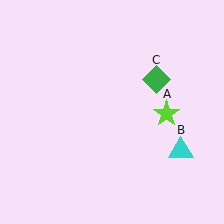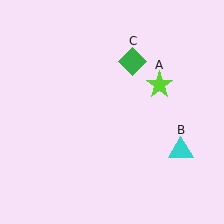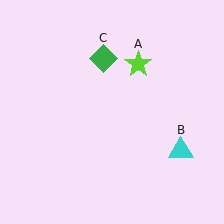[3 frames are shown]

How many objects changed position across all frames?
2 objects changed position: lime star (object A), green diamond (object C).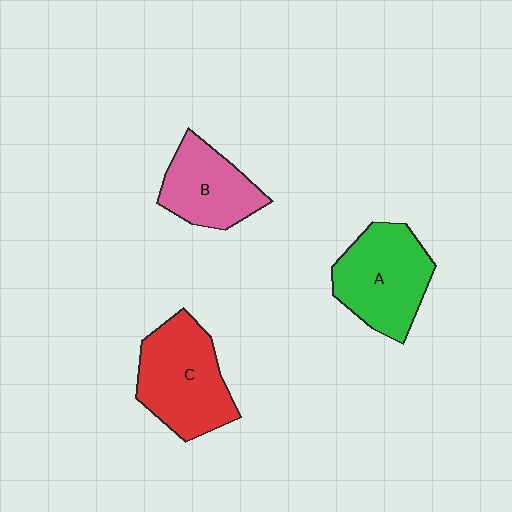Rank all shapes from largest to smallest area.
From largest to smallest: C (red), A (green), B (pink).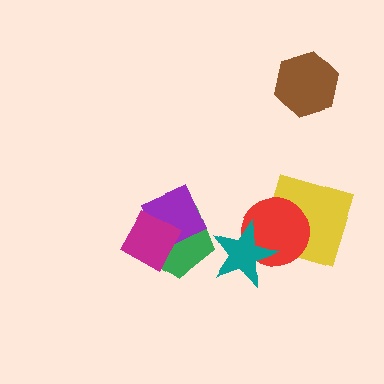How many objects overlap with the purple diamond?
2 objects overlap with the purple diamond.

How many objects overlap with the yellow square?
1 object overlaps with the yellow square.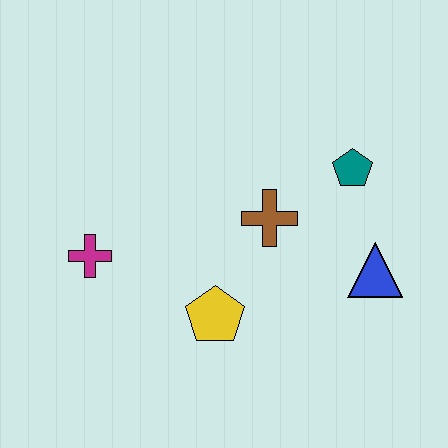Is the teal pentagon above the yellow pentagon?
Yes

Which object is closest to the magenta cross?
The yellow pentagon is closest to the magenta cross.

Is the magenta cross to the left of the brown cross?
Yes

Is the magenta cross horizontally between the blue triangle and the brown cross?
No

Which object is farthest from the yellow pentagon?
The teal pentagon is farthest from the yellow pentagon.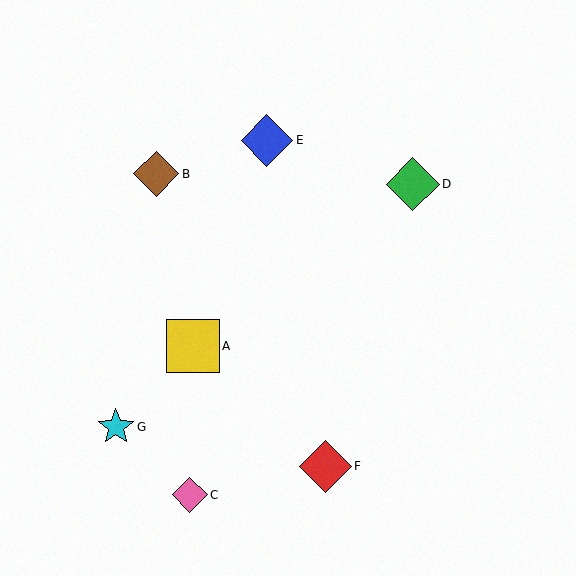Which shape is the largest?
The yellow square (labeled A) is the largest.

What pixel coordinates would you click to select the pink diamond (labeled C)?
Click at (190, 495) to select the pink diamond C.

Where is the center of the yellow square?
The center of the yellow square is at (193, 346).